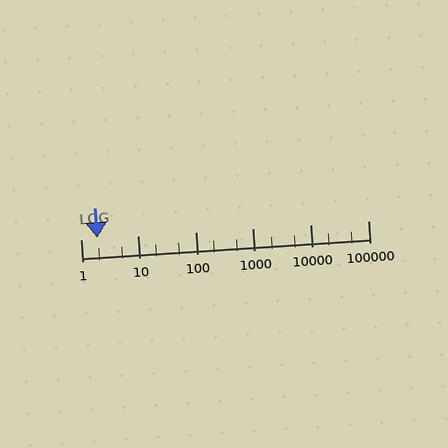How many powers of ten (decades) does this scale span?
The scale spans 5 decades, from 1 to 100000.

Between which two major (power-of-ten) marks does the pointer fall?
The pointer is between 1 and 10.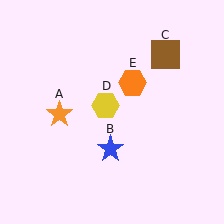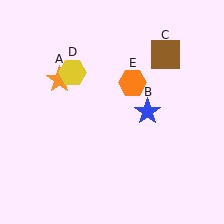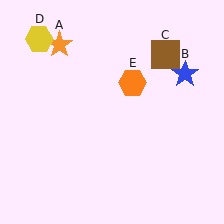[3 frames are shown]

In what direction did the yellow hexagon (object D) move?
The yellow hexagon (object D) moved up and to the left.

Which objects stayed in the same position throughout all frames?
Brown square (object C) and orange hexagon (object E) remained stationary.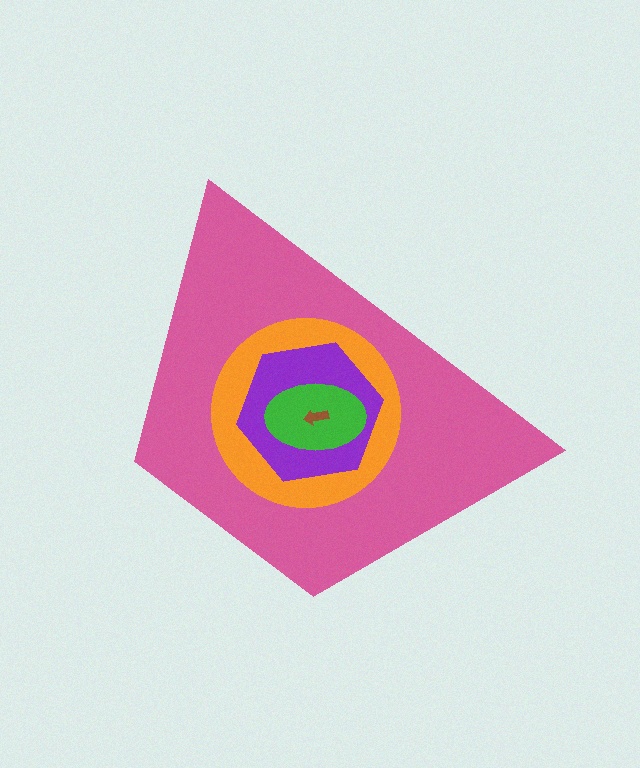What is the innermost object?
The brown arrow.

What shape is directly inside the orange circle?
The purple hexagon.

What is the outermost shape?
The pink trapezoid.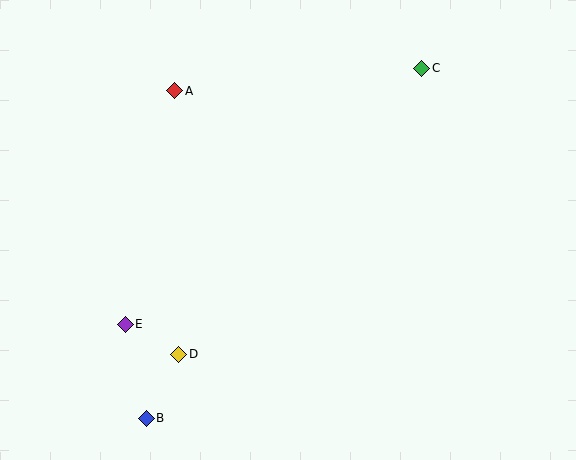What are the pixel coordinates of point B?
Point B is at (146, 418).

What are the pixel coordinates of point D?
Point D is at (179, 354).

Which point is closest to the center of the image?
Point D at (179, 354) is closest to the center.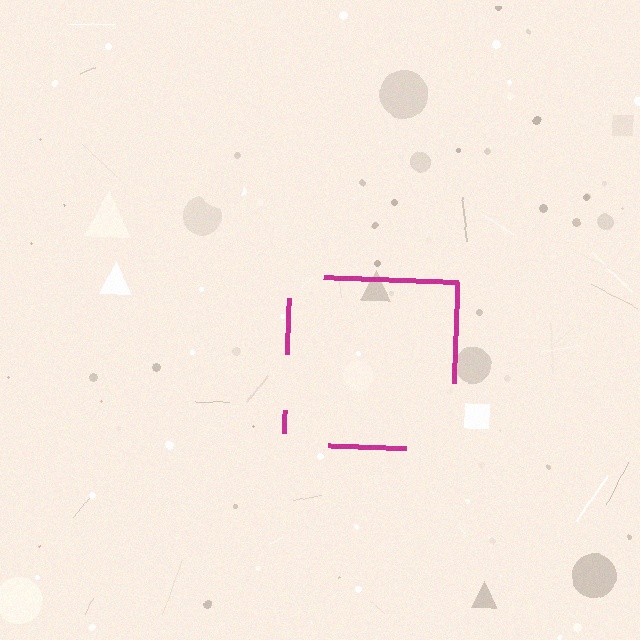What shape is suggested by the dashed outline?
The dashed outline suggests a square.